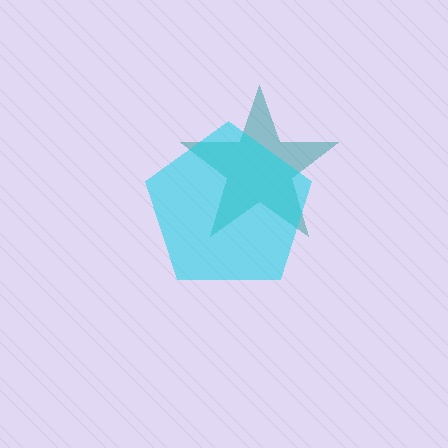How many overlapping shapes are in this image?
There are 2 overlapping shapes in the image.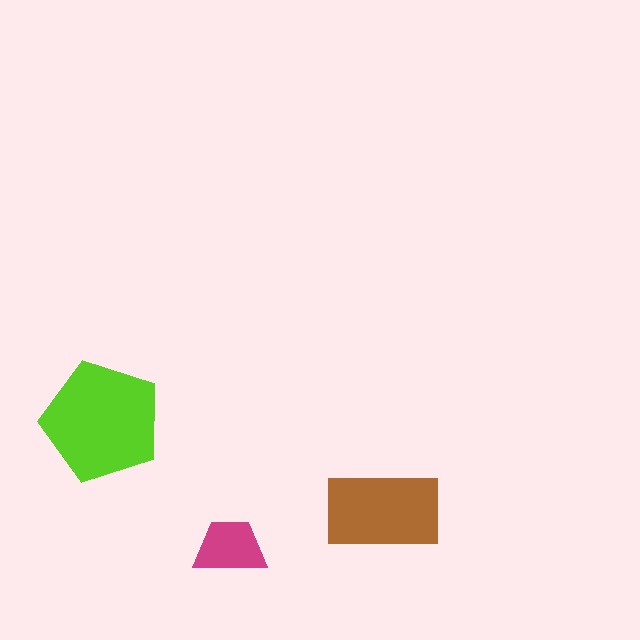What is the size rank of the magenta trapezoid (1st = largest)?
3rd.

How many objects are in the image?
There are 3 objects in the image.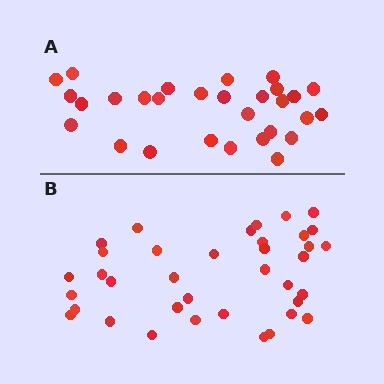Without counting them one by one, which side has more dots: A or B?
Region B (the bottom region) has more dots.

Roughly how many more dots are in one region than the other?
Region B has roughly 8 or so more dots than region A.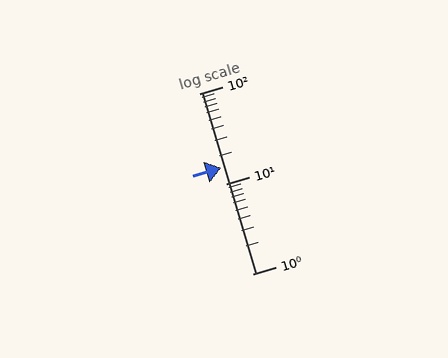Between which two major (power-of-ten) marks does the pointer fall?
The pointer is between 10 and 100.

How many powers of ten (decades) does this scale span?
The scale spans 2 decades, from 1 to 100.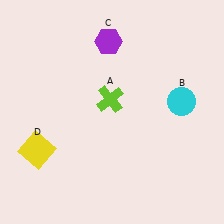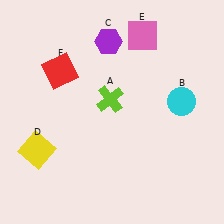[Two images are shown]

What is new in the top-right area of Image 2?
A pink square (E) was added in the top-right area of Image 2.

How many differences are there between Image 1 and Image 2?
There are 2 differences between the two images.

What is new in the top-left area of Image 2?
A red square (F) was added in the top-left area of Image 2.